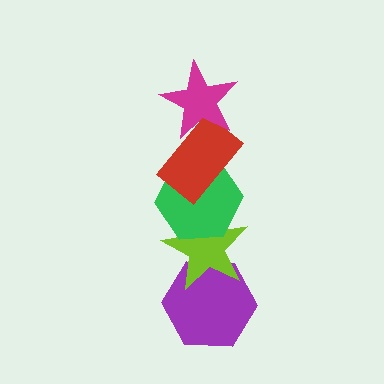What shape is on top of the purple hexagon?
The lime star is on top of the purple hexagon.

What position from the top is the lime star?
The lime star is 4th from the top.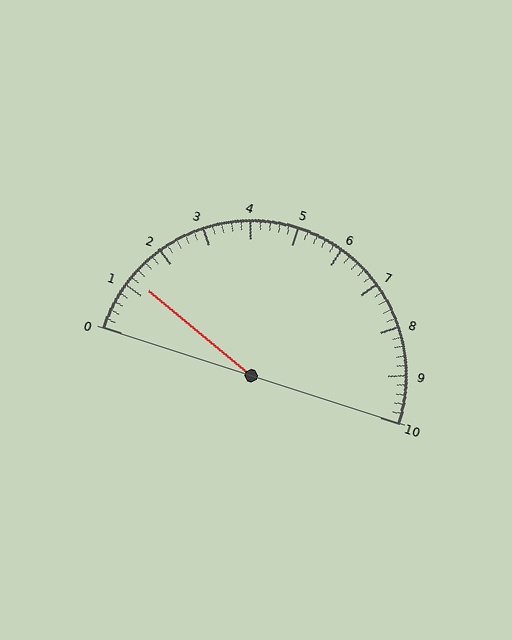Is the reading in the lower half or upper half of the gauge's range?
The reading is in the lower half of the range (0 to 10).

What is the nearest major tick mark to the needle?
The nearest major tick mark is 1.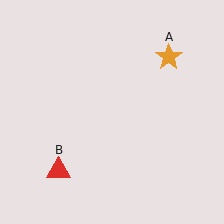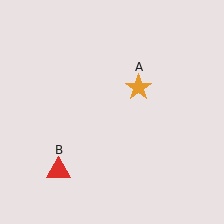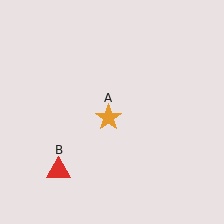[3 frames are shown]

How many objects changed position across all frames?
1 object changed position: orange star (object A).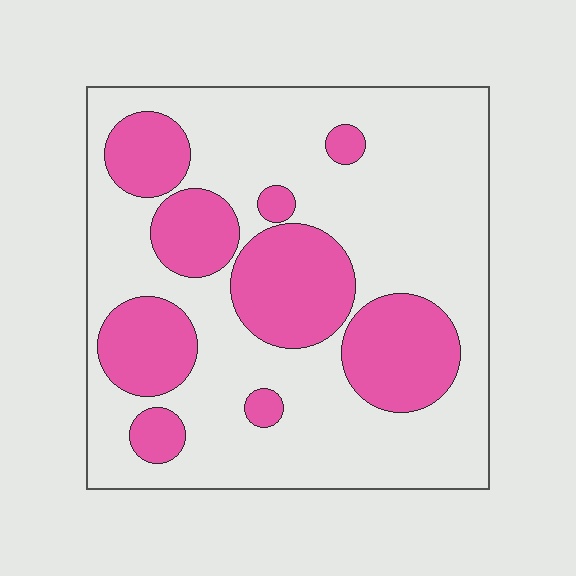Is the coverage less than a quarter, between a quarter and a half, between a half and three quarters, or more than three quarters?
Between a quarter and a half.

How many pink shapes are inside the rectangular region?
9.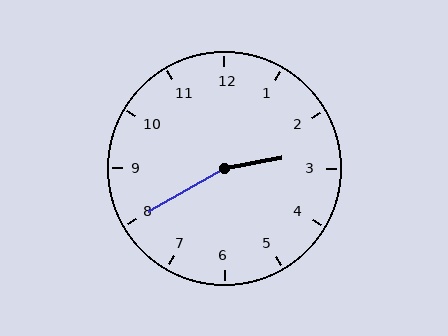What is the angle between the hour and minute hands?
Approximately 160 degrees.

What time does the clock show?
2:40.